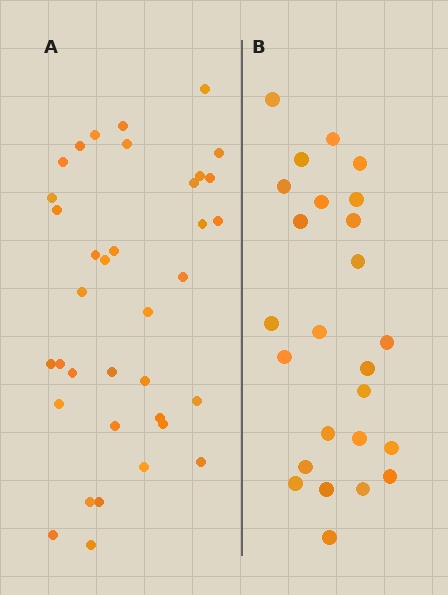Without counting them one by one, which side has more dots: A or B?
Region A (the left region) has more dots.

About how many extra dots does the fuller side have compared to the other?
Region A has roughly 12 or so more dots than region B.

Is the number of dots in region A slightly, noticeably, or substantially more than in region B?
Region A has noticeably more, but not dramatically so. The ratio is roughly 1.4 to 1.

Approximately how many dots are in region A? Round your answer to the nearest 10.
About 40 dots. (The exact count is 36, which rounds to 40.)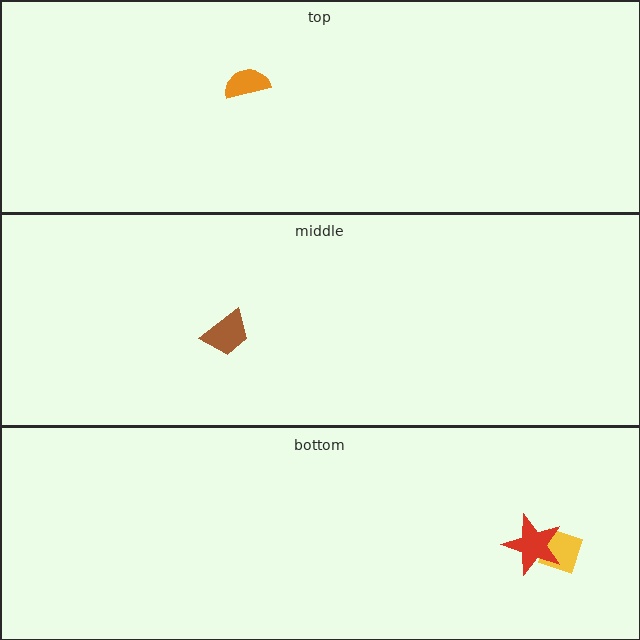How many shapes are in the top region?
1.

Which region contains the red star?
The bottom region.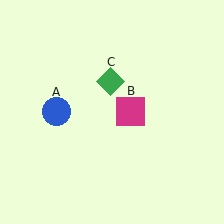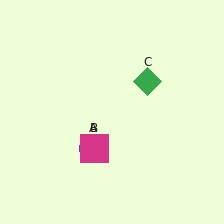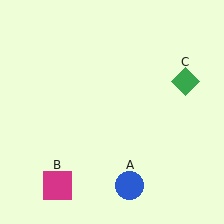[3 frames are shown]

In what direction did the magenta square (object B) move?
The magenta square (object B) moved down and to the left.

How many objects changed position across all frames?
3 objects changed position: blue circle (object A), magenta square (object B), green diamond (object C).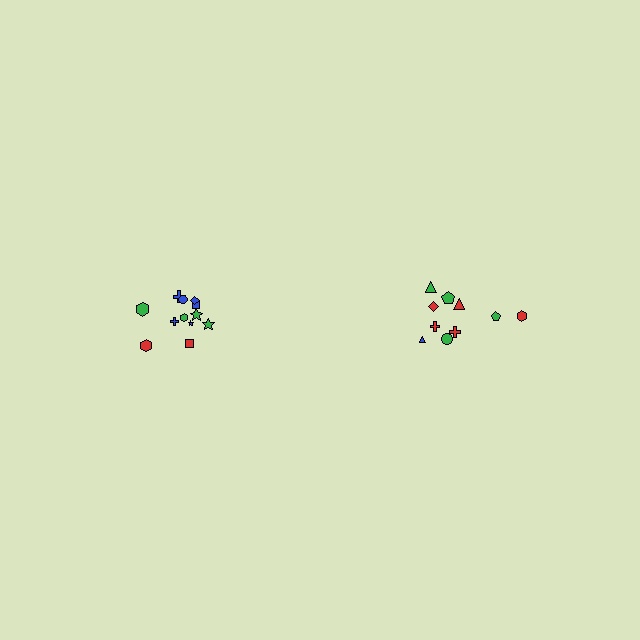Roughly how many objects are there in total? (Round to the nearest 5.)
Roughly 20 objects in total.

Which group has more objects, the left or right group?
The left group.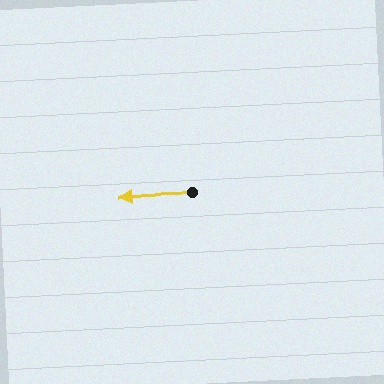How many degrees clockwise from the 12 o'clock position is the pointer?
Approximately 268 degrees.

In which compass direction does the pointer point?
West.